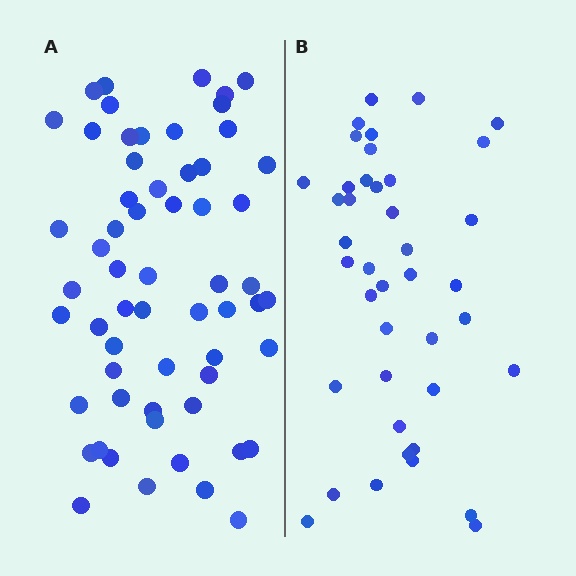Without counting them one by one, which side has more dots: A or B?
Region A (the left region) has more dots.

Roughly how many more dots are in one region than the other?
Region A has approximately 20 more dots than region B.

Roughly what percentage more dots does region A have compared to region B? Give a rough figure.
About 45% more.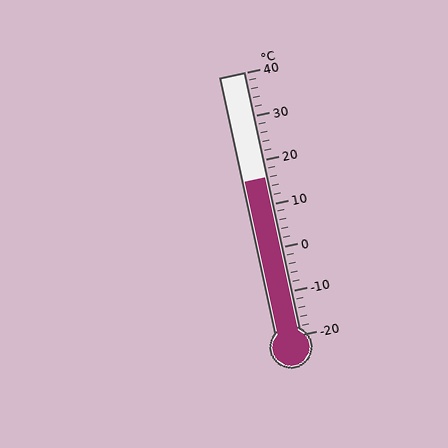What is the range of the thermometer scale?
The thermometer scale ranges from -20°C to 40°C.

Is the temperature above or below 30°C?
The temperature is below 30°C.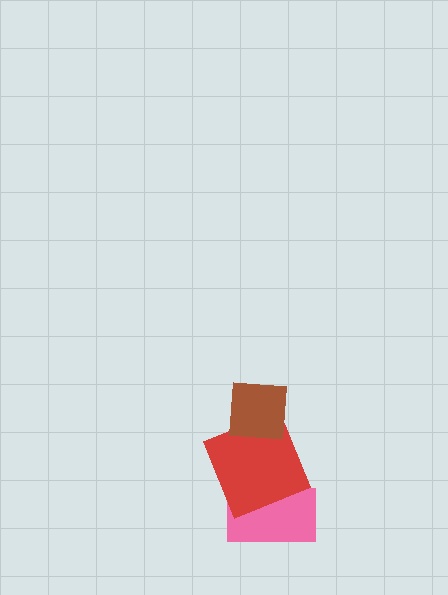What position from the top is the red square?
The red square is 2nd from the top.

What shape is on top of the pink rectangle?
The red square is on top of the pink rectangle.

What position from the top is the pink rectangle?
The pink rectangle is 3rd from the top.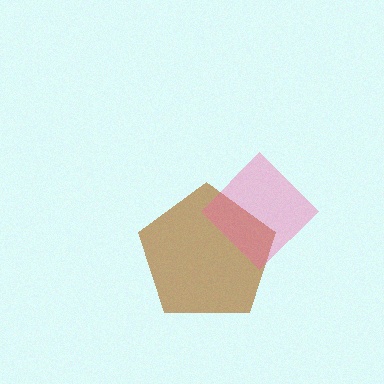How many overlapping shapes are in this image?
There are 2 overlapping shapes in the image.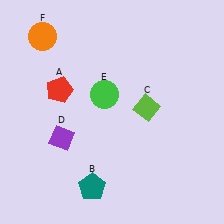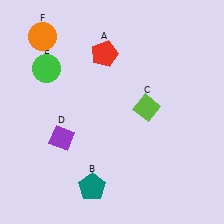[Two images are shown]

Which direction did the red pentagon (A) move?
The red pentagon (A) moved right.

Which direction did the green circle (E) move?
The green circle (E) moved left.